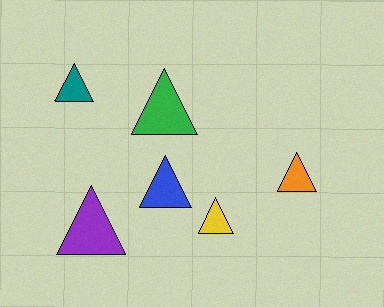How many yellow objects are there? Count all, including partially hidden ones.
There is 1 yellow object.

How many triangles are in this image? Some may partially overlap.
There are 6 triangles.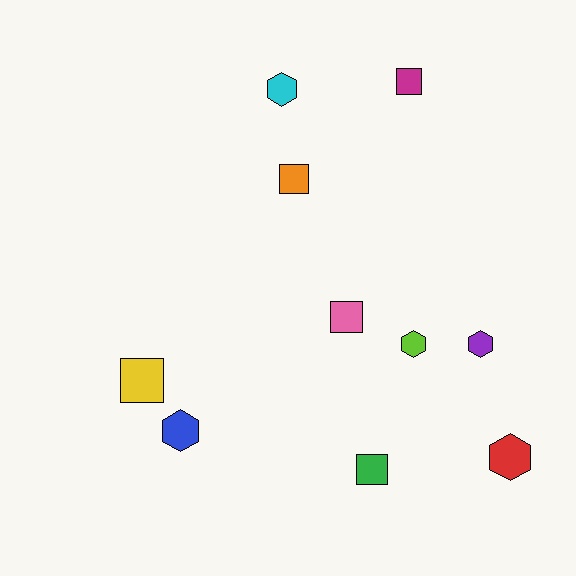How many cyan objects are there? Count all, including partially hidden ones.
There is 1 cyan object.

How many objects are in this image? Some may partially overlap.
There are 10 objects.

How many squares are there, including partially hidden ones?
There are 5 squares.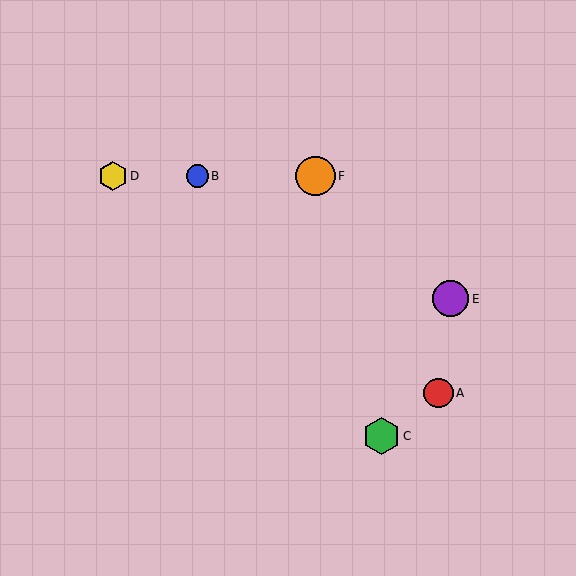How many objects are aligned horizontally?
3 objects (B, D, F) are aligned horizontally.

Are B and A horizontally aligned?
No, B is at y≈176 and A is at y≈393.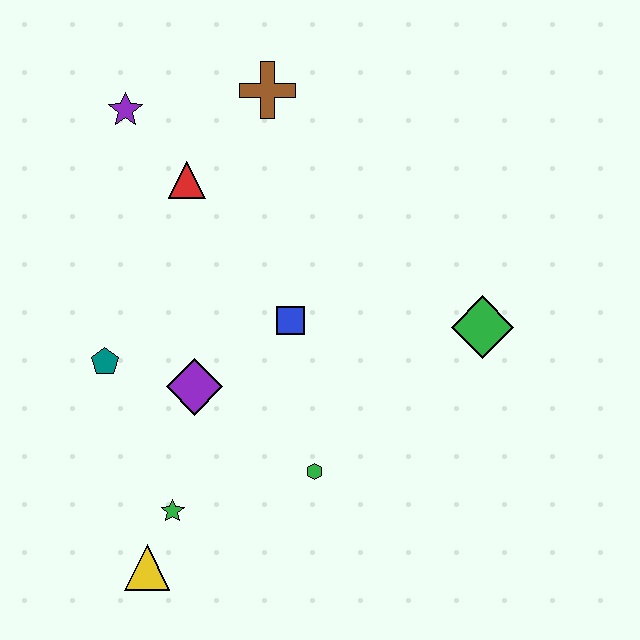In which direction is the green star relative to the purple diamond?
The green star is below the purple diamond.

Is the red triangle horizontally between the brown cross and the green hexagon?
No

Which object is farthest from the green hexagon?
The purple star is farthest from the green hexagon.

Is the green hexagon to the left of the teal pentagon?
No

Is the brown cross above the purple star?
Yes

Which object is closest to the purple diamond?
The teal pentagon is closest to the purple diamond.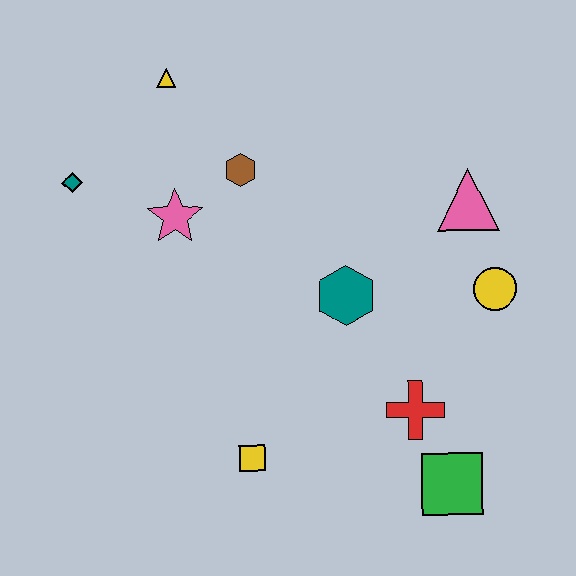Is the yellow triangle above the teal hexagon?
Yes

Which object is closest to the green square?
The red cross is closest to the green square.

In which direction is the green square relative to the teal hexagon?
The green square is below the teal hexagon.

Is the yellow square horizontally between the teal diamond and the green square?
Yes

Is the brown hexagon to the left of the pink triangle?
Yes